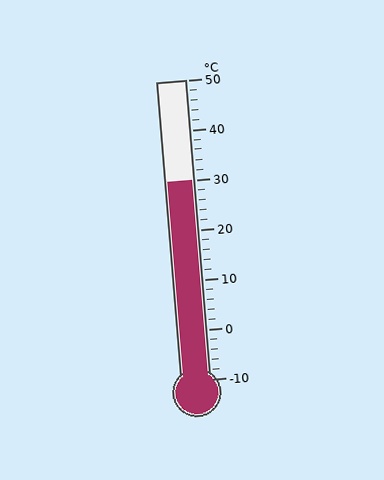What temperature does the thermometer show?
The thermometer shows approximately 30°C.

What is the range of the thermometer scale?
The thermometer scale ranges from -10°C to 50°C.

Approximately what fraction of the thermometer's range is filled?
The thermometer is filled to approximately 65% of its range.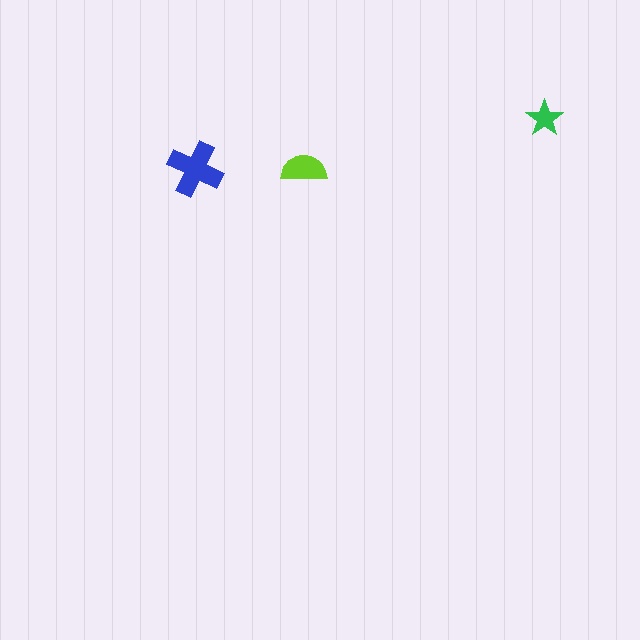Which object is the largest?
The blue cross.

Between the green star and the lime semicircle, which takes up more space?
The lime semicircle.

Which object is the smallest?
The green star.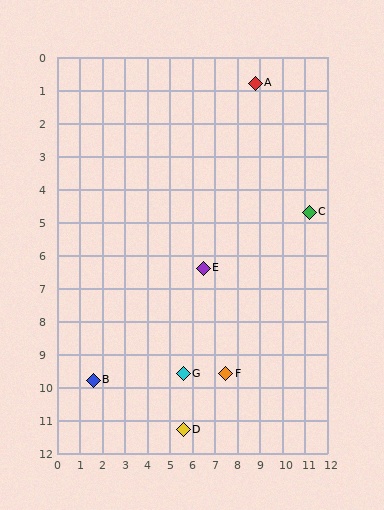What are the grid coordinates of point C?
Point C is at approximately (11.2, 4.7).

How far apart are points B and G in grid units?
Points B and G are about 4.0 grid units apart.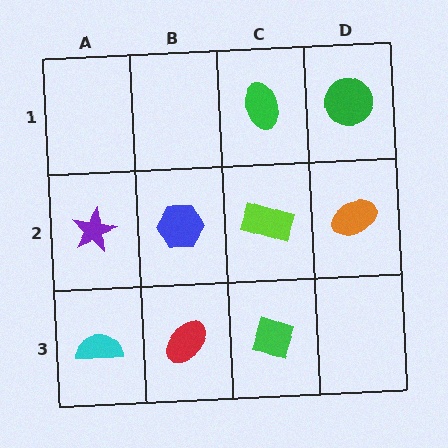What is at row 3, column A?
A cyan semicircle.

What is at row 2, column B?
A blue hexagon.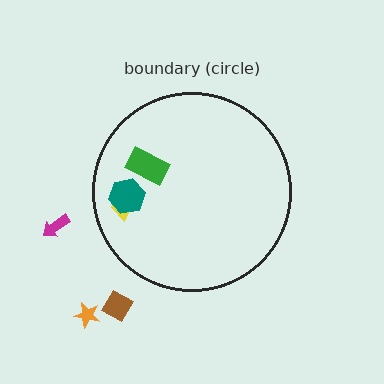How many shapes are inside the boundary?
3 inside, 3 outside.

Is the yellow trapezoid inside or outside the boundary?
Inside.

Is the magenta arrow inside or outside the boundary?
Outside.